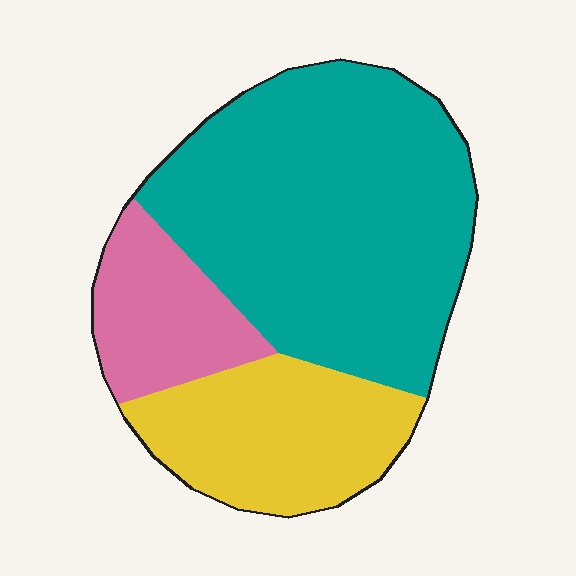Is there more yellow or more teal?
Teal.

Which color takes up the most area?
Teal, at roughly 60%.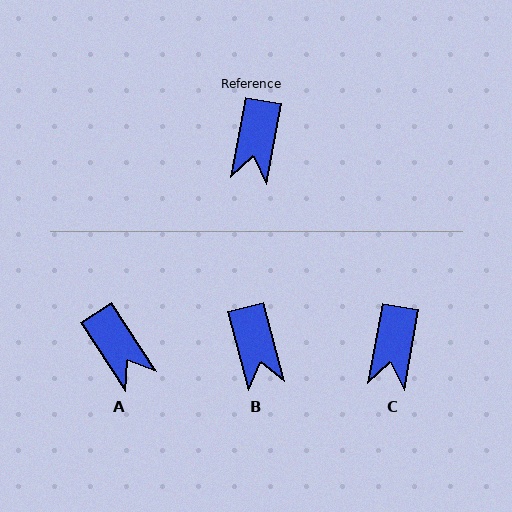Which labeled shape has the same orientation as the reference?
C.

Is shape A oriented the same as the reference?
No, it is off by about 43 degrees.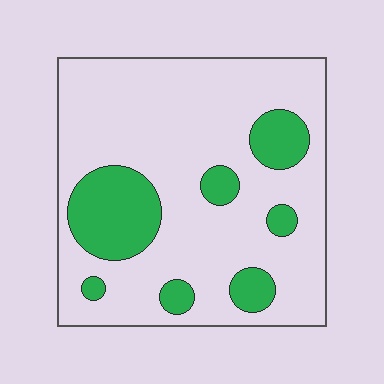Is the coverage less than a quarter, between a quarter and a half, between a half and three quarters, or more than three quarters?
Less than a quarter.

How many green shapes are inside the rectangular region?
7.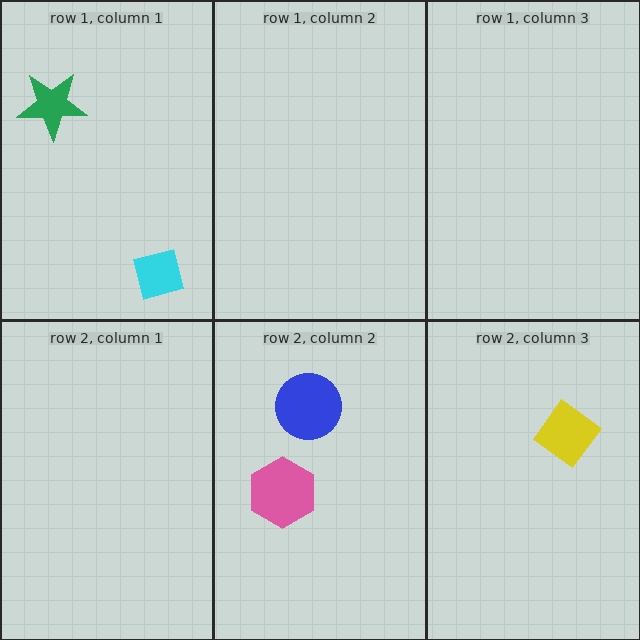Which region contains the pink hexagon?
The row 2, column 2 region.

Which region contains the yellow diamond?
The row 2, column 3 region.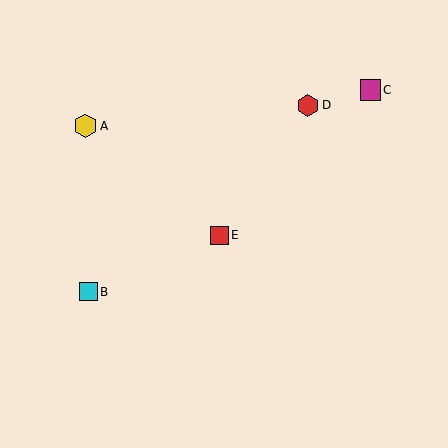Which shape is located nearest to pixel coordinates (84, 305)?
The cyan square (labeled B) at (89, 292) is nearest to that location.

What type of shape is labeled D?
Shape D is a red hexagon.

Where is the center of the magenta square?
The center of the magenta square is at (370, 90).